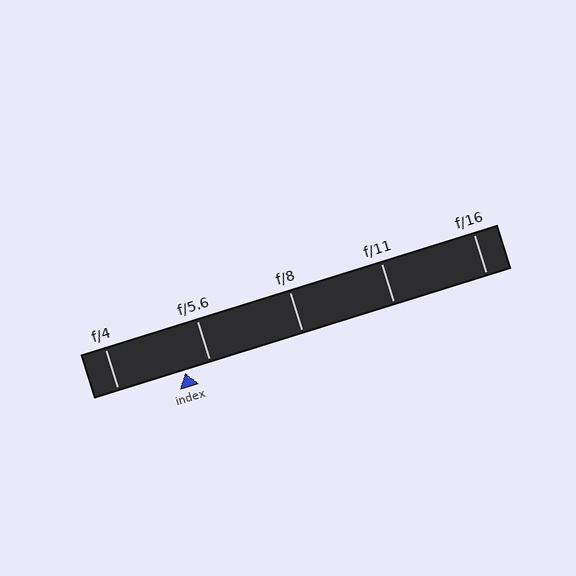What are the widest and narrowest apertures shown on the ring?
The widest aperture shown is f/4 and the narrowest is f/16.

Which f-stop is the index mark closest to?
The index mark is closest to f/5.6.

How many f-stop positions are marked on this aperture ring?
There are 5 f-stop positions marked.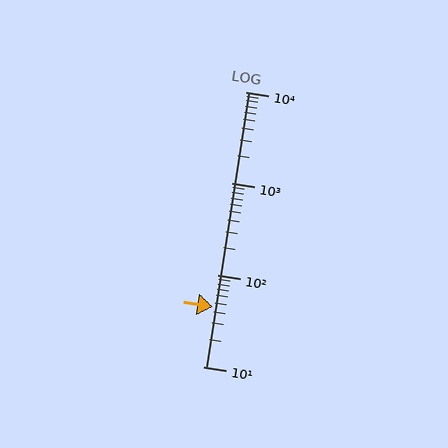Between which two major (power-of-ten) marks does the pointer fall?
The pointer is between 10 and 100.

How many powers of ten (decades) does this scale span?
The scale spans 3 decades, from 10 to 10000.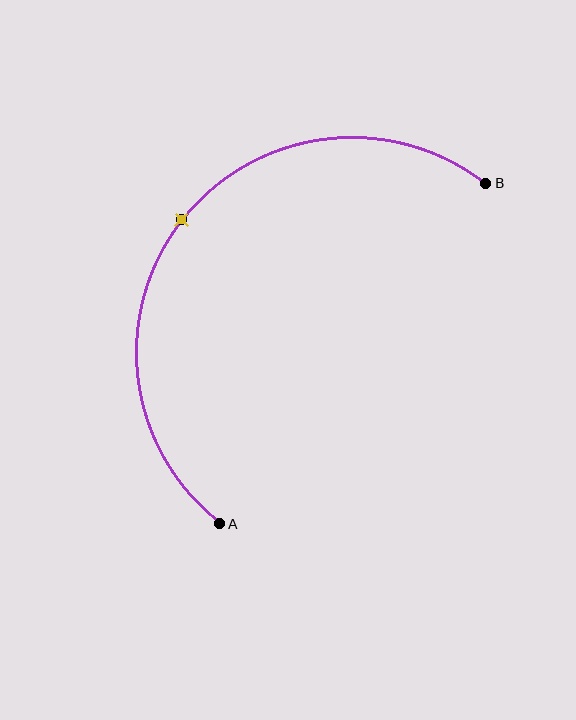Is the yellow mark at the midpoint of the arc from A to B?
Yes. The yellow mark lies on the arc at equal arc-length from both A and B — it is the arc midpoint.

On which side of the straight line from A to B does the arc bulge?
The arc bulges above and to the left of the straight line connecting A and B.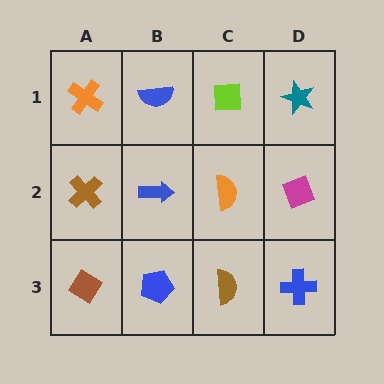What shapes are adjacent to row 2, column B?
A blue semicircle (row 1, column B), a blue pentagon (row 3, column B), a brown cross (row 2, column A), an orange semicircle (row 2, column C).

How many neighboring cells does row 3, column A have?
2.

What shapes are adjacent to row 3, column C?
An orange semicircle (row 2, column C), a blue pentagon (row 3, column B), a blue cross (row 3, column D).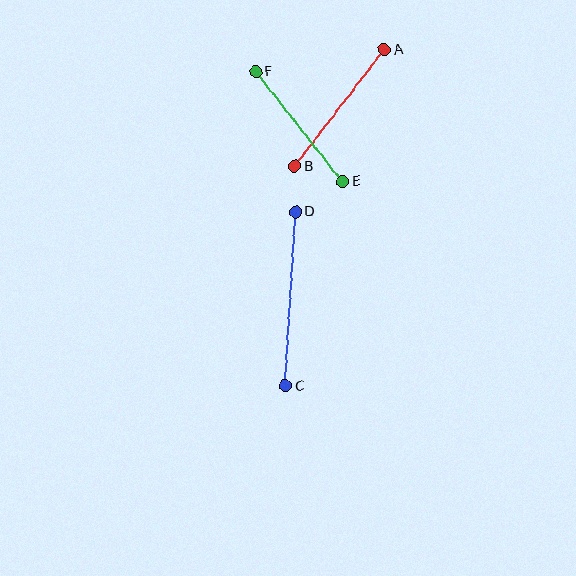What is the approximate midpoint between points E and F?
The midpoint is at approximately (299, 126) pixels.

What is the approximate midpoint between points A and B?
The midpoint is at approximately (339, 108) pixels.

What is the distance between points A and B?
The distance is approximately 147 pixels.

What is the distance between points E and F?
The distance is approximately 140 pixels.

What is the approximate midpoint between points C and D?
The midpoint is at approximately (291, 299) pixels.